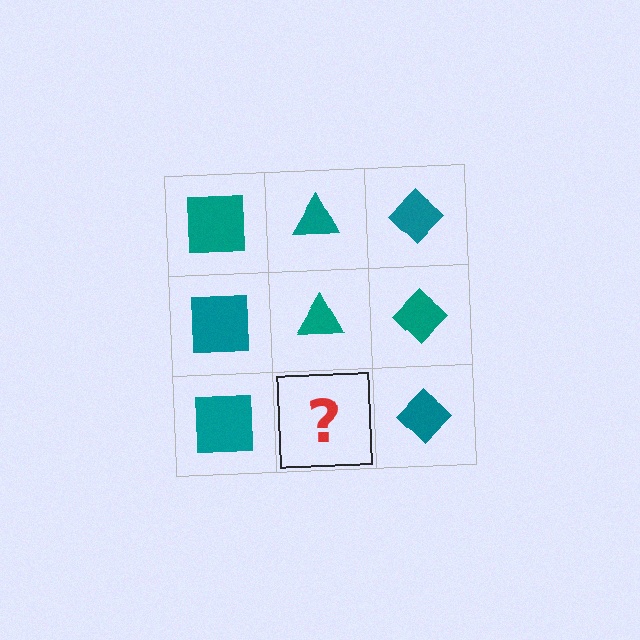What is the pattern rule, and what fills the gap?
The rule is that each column has a consistent shape. The gap should be filled with a teal triangle.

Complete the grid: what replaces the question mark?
The question mark should be replaced with a teal triangle.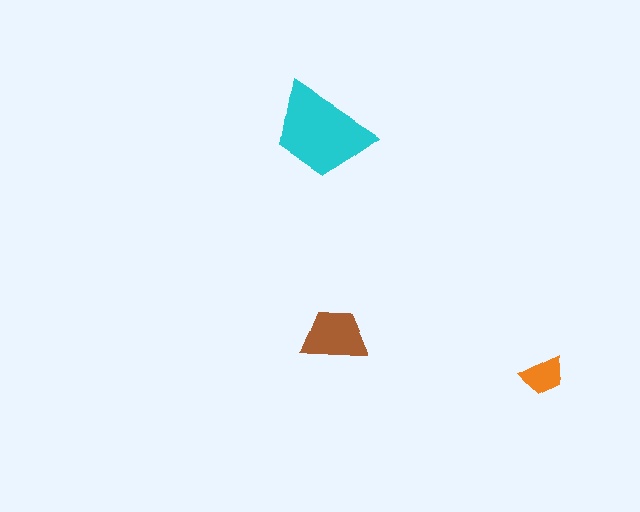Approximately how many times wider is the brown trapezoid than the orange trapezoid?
About 1.5 times wider.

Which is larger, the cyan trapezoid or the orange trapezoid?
The cyan one.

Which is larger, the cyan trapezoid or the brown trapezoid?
The cyan one.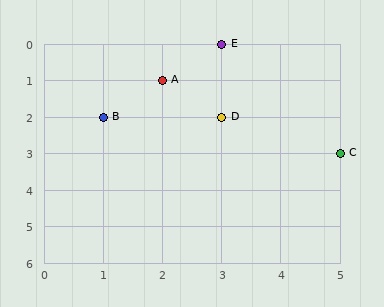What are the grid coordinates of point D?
Point D is at grid coordinates (3, 2).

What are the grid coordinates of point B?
Point B is at grid coordinates (1, 2).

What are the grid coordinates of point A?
Point A is at grid coordinates (2, 1).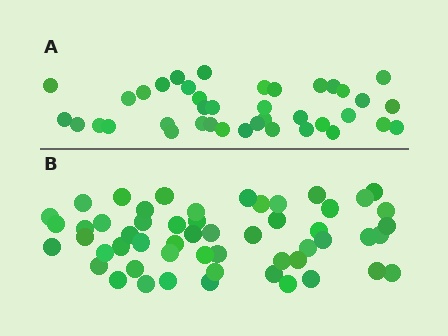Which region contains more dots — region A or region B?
Region B (the bottom region) has more dots.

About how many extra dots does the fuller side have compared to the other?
Region B has approximately 15 more dots than region A.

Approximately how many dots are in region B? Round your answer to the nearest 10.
About 50 dots. (The exact count is 54, which rounds to 50.)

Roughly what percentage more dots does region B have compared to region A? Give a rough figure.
About 40% more.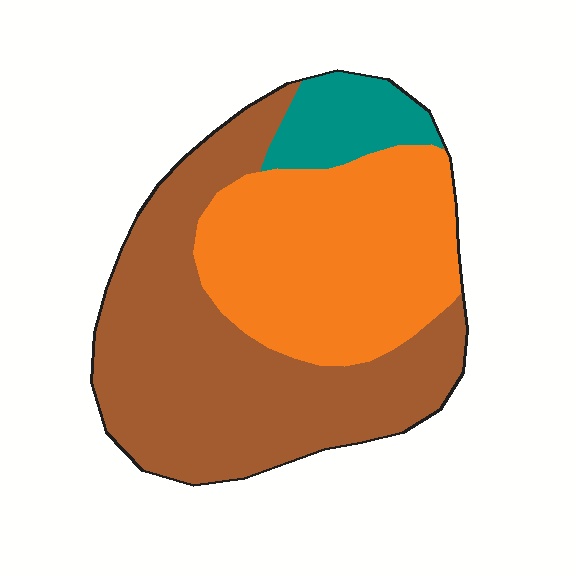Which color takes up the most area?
Brown, at roughly 50%.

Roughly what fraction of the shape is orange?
Orange takes up about three eighths (3/8) of the shape.